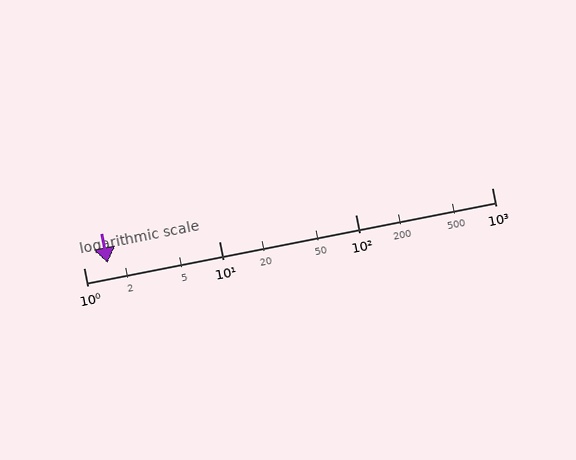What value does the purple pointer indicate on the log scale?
The pointer indicates approximately 1.5.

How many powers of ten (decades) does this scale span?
The scale spans 3 decades, from 1 to 1000.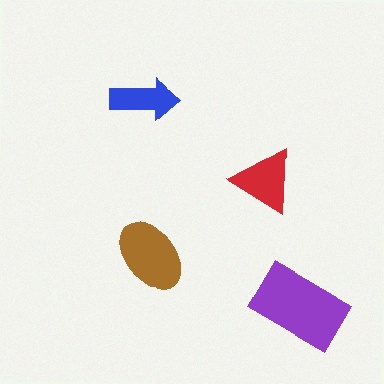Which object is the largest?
The purple rectangle.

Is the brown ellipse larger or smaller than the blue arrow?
Larger.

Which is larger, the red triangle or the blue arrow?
The red triangle.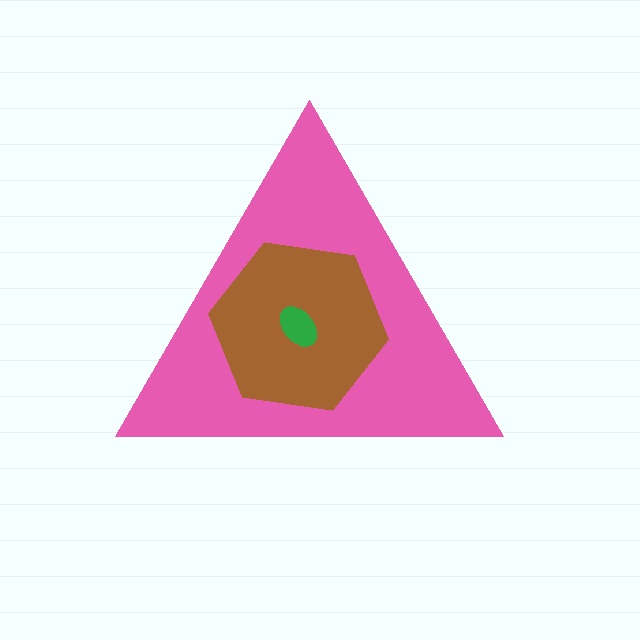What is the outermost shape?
The pink triangle.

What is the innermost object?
The green ellipse.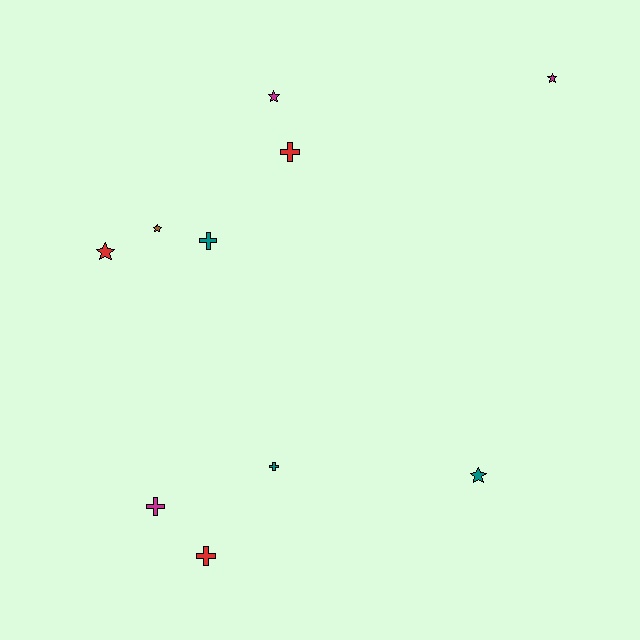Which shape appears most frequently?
Cross, with 5 objects.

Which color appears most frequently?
Teal, with 3 objects.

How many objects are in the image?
There are 10 objects.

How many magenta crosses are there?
There is 1 magenta cross.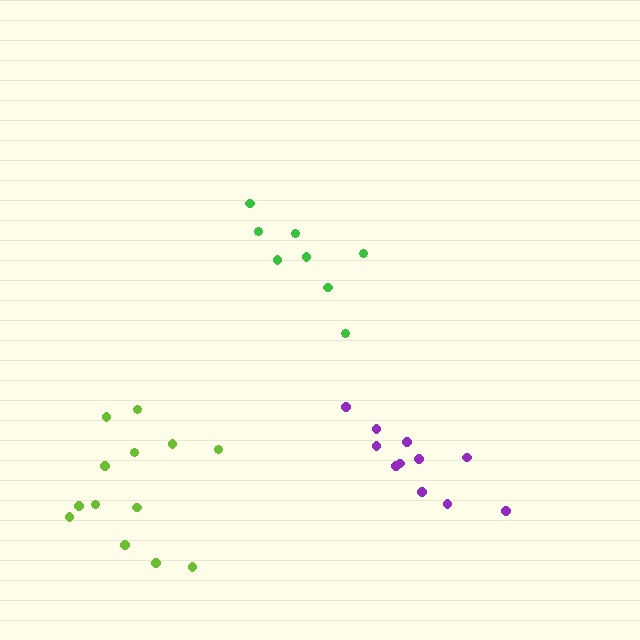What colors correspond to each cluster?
The clusters are colored: purple, green, lime.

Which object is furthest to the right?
The purple cluster is rightmost.